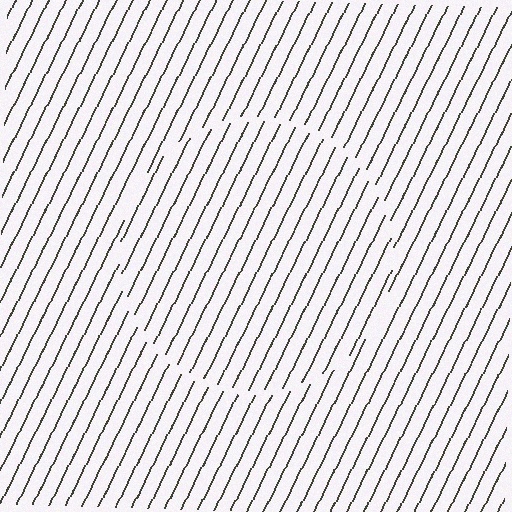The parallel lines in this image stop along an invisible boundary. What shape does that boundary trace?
An illusory circle. The interior of the shape contains the same grating, shifted by half a period — the contour is defined by the phase discontinuity where line-ends from the inner and outer gratings abut.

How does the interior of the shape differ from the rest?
The interior of the shape contains the same grating, shifted by half a period — the contour is defined by the phase discontinuity where line-ends from the inner and outer gratings abut.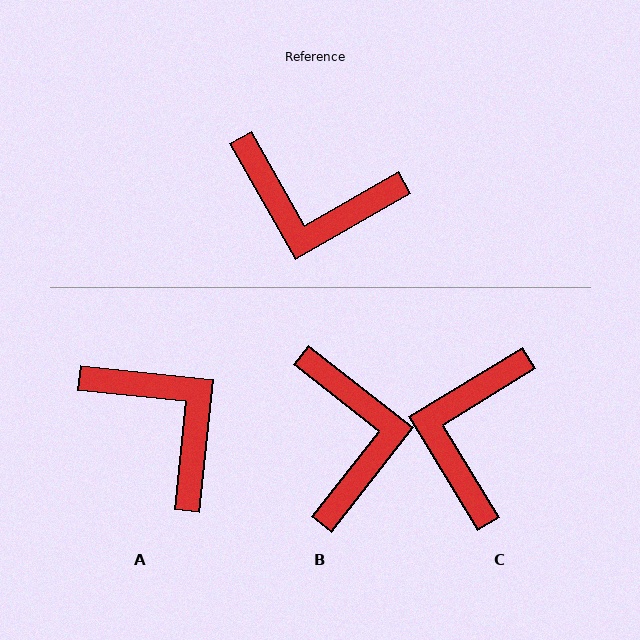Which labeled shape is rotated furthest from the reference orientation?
A, about 144 degrees away.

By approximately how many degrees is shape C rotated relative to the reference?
Approximately 88 degrees clockwise.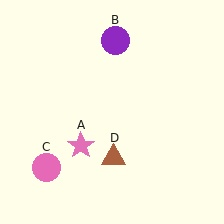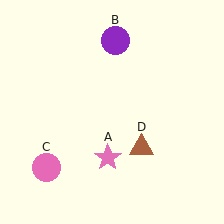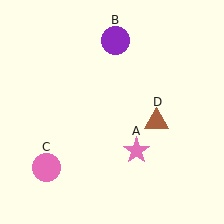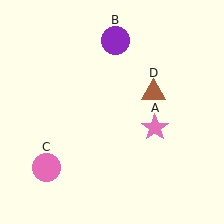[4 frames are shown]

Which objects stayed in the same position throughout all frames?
Purple circle (object B) and pink circle (object C) remained stationary.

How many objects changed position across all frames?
2 objects changed position: pink star (object A), brown triangle (object D).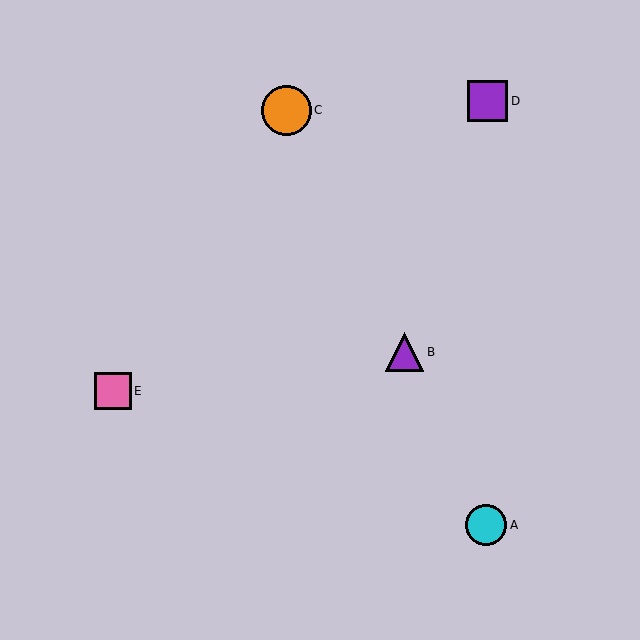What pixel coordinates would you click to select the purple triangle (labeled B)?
Click at (405, 352) to select the purple triangle B.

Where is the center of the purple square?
The center of the purple square is at (488, 101).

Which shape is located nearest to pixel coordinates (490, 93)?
The purple square (labeled D) at (488, 101) is nearest to that location.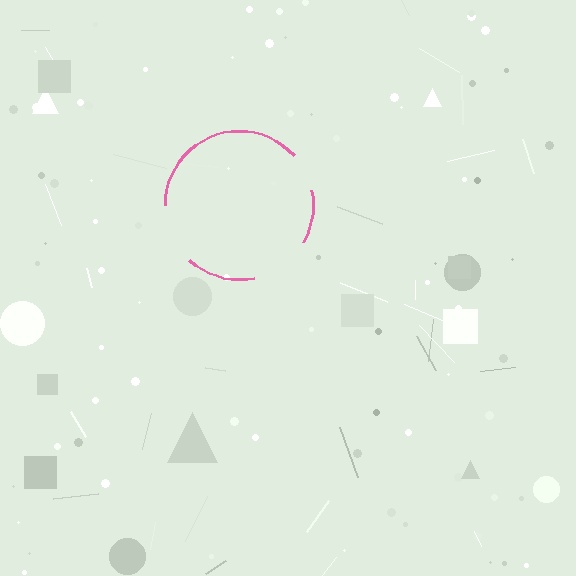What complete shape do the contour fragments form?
The contour fragments form a circle.